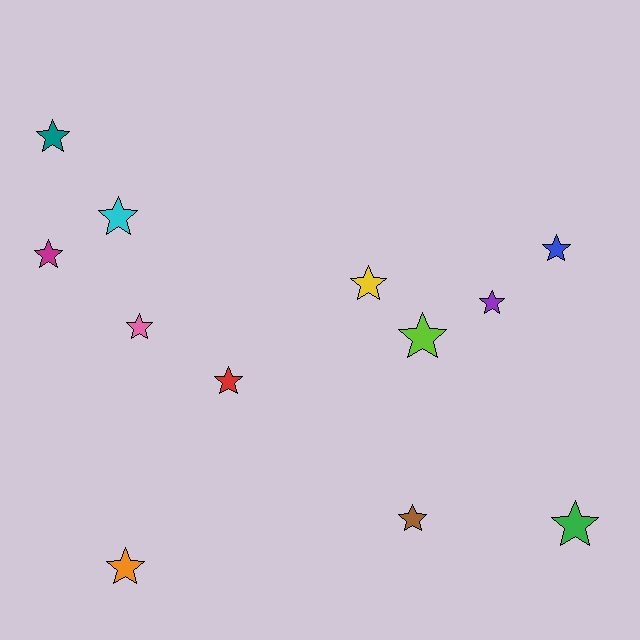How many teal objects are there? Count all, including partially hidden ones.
There is 1 teal object.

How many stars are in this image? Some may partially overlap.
There are 12 stars.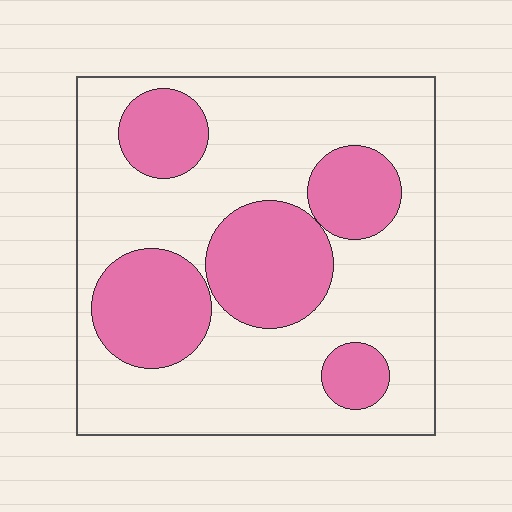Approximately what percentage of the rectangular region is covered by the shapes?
Approximately 30%.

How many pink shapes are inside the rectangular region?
5.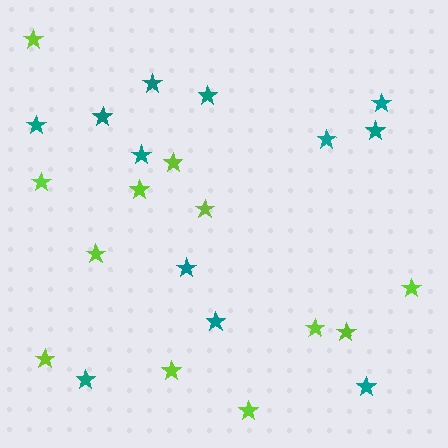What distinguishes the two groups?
There are 2 groups: one group of lime stars (12) and one group of teal stars (12).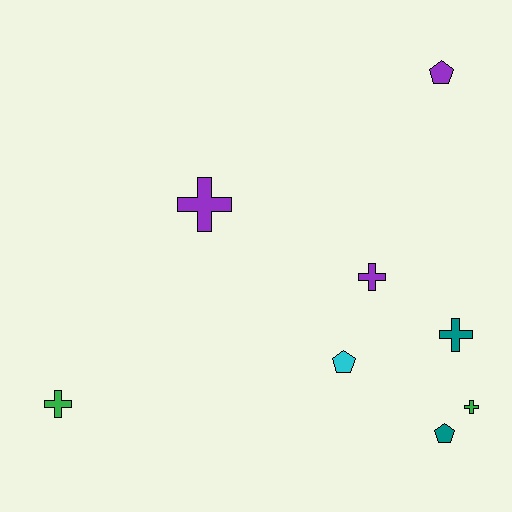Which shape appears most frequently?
Cross, with 5 objects.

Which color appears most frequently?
Purple, with 3 objects.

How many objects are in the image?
There are 8 objects.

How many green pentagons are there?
There are no green pentagons.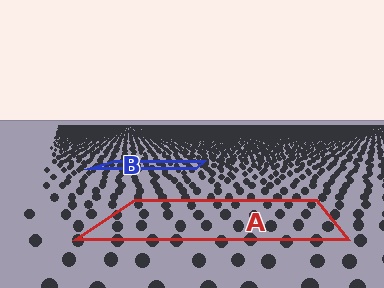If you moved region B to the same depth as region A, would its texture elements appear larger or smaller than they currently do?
They would appear larger. At a closer depth, the same texture elements are projected at a bigger on-screen size.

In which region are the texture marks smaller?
The texture marks are smaller in region B, because it is farther away.